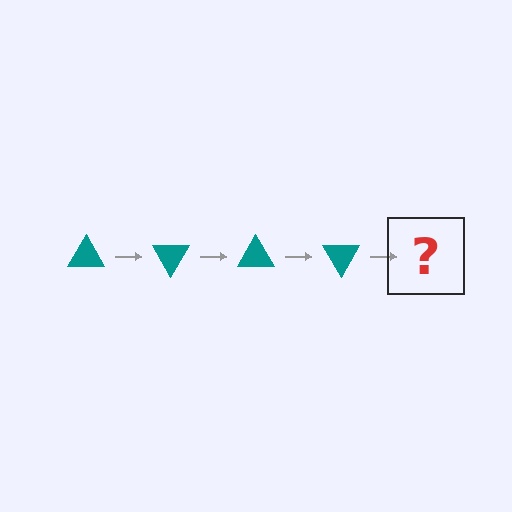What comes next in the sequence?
The next element should be a teal triangle rotated 240 degrees.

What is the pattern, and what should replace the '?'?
The pattern is that the triangle rotates 60 degrees each step. The '?' should be a teal triangle rotated 240 degrees.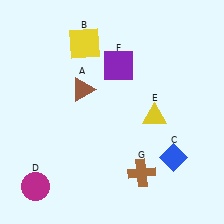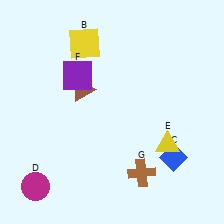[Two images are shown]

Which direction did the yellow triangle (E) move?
The yellow triangle (E) moved down.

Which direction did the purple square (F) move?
The purple square (F) moved left.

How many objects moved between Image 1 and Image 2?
2 objects moved between the two images.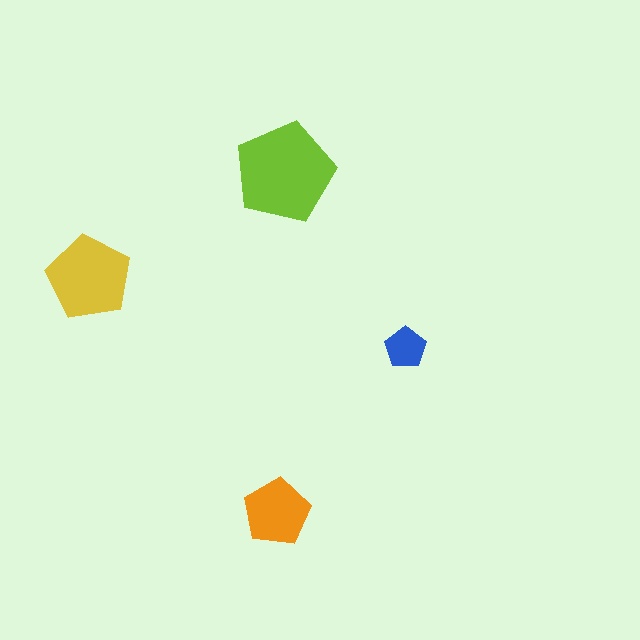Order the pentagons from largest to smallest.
the lime one, the yellow one, the orange one, the blue one.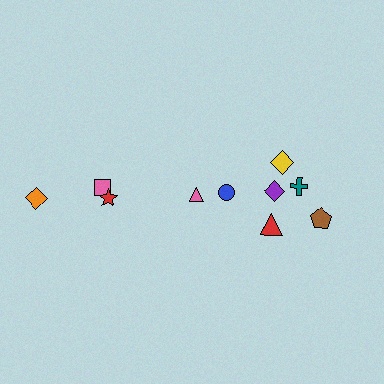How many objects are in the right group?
There are 7 objects.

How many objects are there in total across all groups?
There are 10 objects.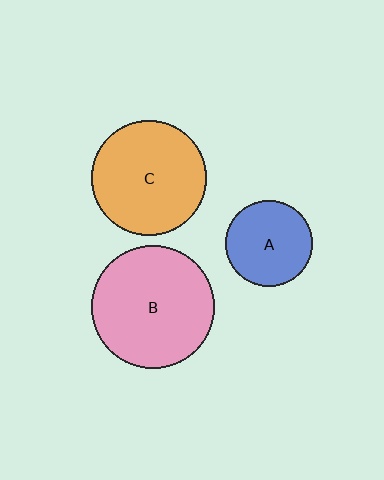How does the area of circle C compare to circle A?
Approximately 1.8 times.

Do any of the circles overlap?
No, none of the circles overlap.